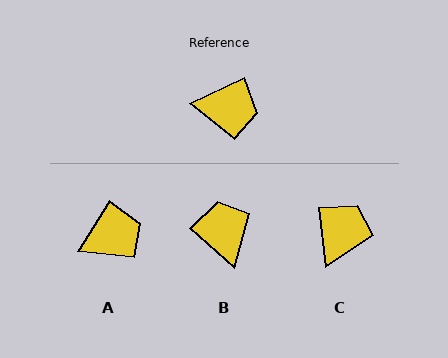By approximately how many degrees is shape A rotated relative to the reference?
Approximately 33 degrees counter-clockwise.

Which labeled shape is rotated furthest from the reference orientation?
B, about 113 degrees away.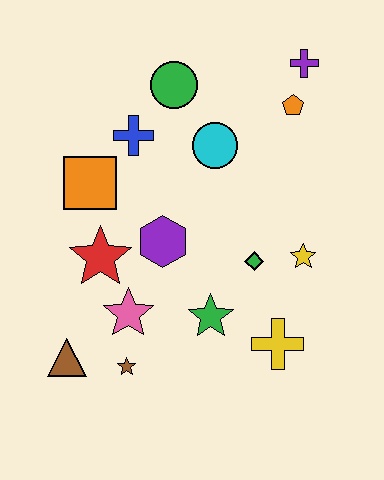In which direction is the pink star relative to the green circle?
The pink star is below the green circle.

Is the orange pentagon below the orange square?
No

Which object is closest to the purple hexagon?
The red star is closest to the purple hexagon.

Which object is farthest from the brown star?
The purple cross is farthest from the brown star.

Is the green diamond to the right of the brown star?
Yes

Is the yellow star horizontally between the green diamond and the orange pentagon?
No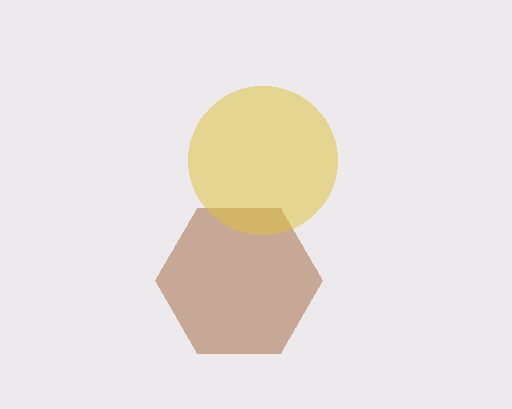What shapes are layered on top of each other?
The layered shapes are: a brown hexagon, a yellow circle.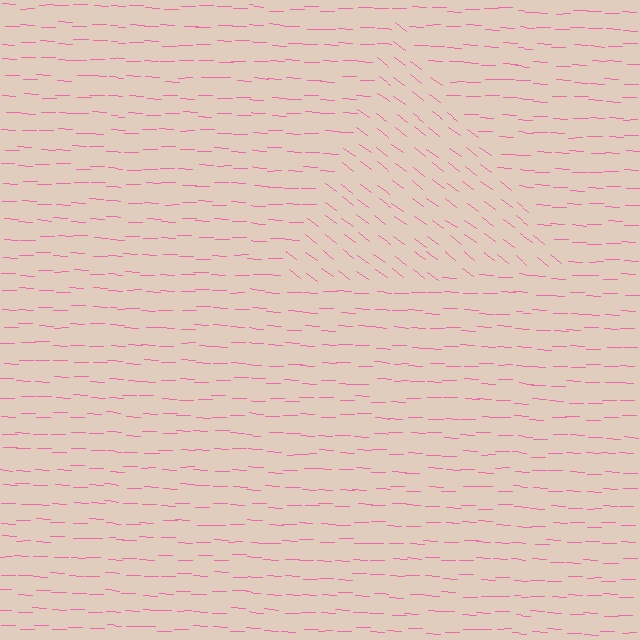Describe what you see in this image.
The image is filled with small pink line segments. A triangle region in the image has lines oriented differently from the surrounding lines, creating a visible texture boundary.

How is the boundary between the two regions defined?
The boundary is defined purely by a change in line orientation (approximately 35 degrees difference). All lines are the same color and thickness.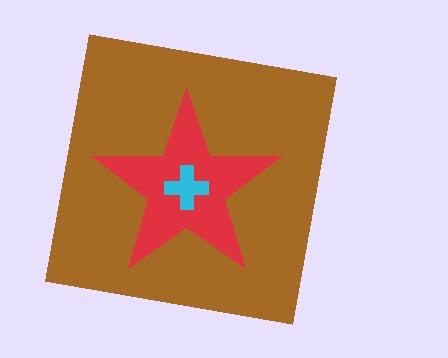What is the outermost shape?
The brown square.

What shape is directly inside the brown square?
The red star.